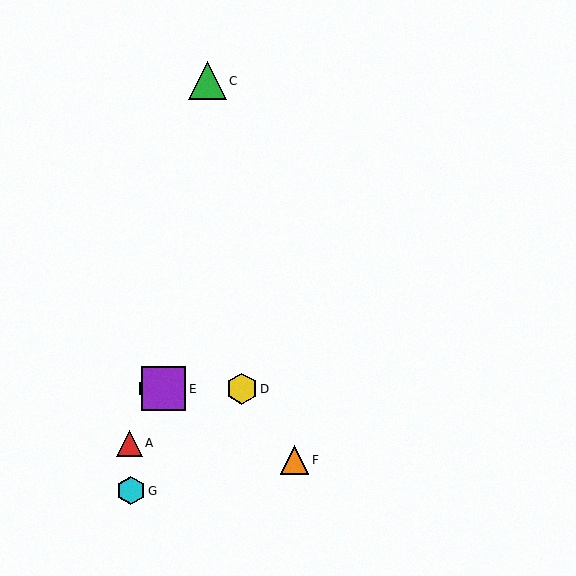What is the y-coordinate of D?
Object D is at y≈389.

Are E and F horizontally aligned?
No, E is at y≈389 and F is at y≈460.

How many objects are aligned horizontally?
3 objects (B, D, E) are aligned horizontally.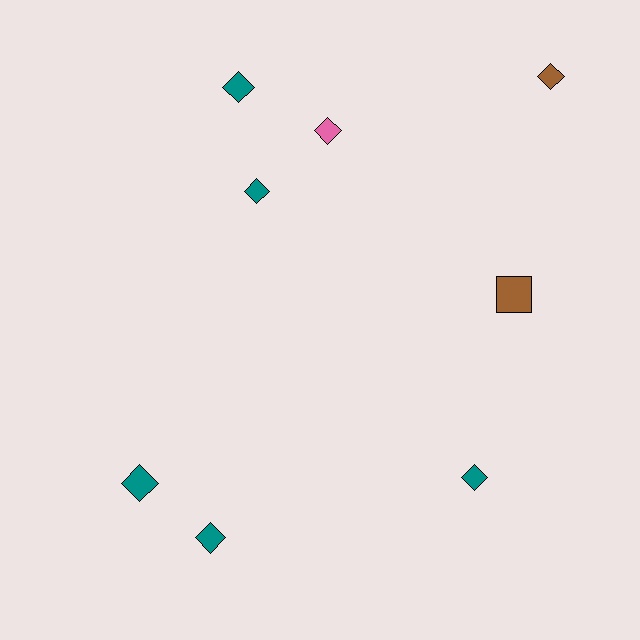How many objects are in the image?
There are 8 objects.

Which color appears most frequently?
Teal, with 5 objects.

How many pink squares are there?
There are no pink squares.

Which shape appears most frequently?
Diamond, with 7 objects.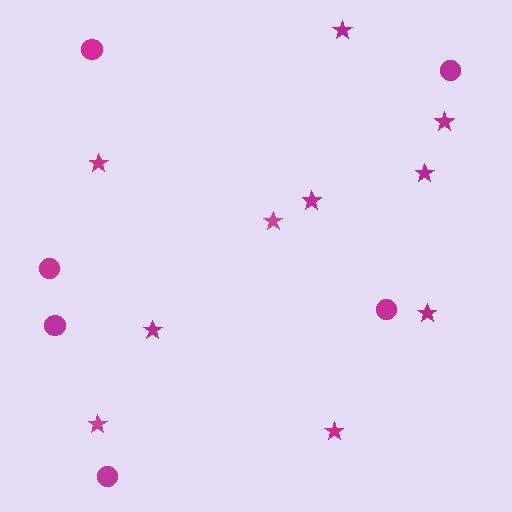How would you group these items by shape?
There are 2 groups: one group of circles (6) and one group of stars (10).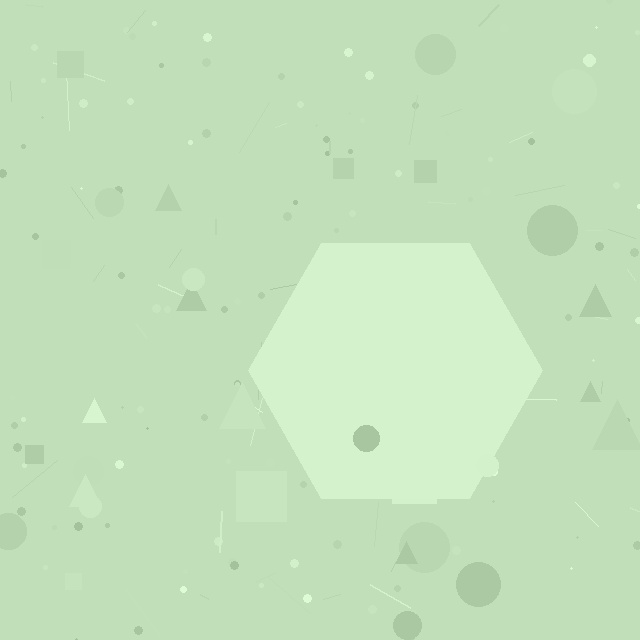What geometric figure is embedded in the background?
A hexagon is embedded in the background.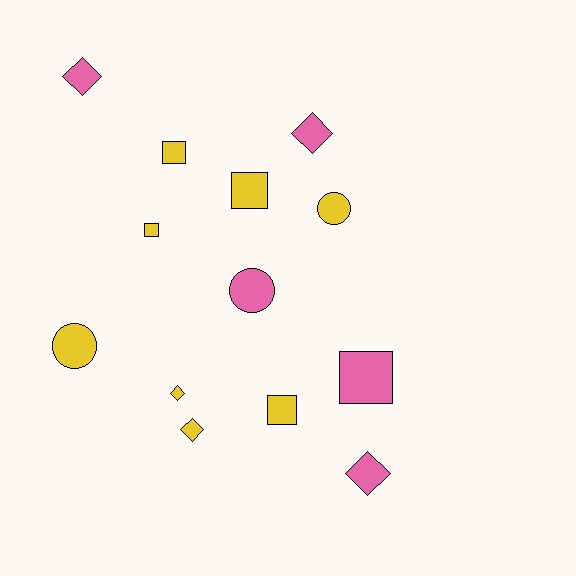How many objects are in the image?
There are 13 objects.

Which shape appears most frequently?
Square, with 5 objects.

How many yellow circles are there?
There are 2 yellow circles.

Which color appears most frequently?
Yellow, with 8 objects.